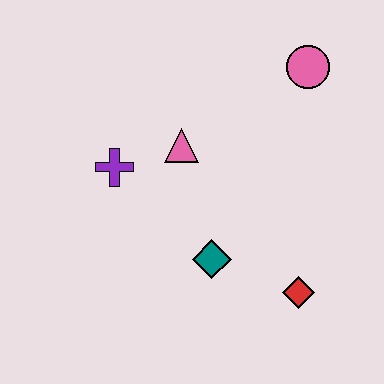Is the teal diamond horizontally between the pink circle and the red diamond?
No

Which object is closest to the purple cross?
The pink triangle is closest to the purple cross.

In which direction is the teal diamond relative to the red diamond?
The teal diamond is to the left of the red diamond.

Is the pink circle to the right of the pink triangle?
Yes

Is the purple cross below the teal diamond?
No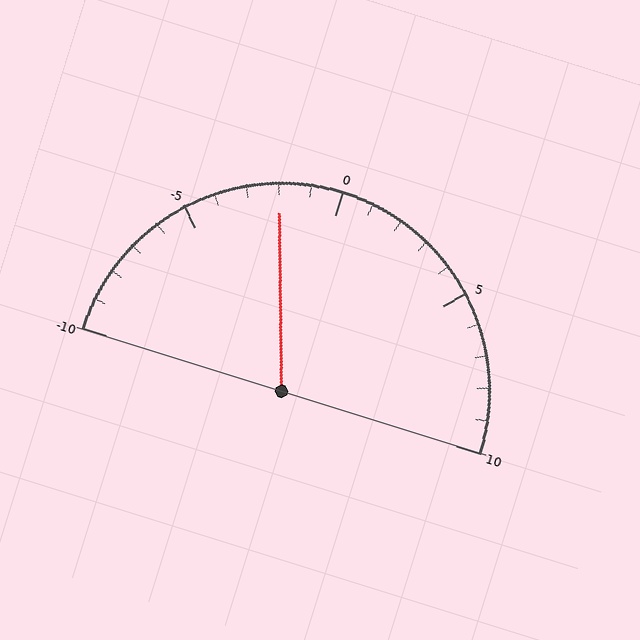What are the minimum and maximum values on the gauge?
The gauge ranges from -10 to 10.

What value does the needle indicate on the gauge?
The needle indicates approximately -2.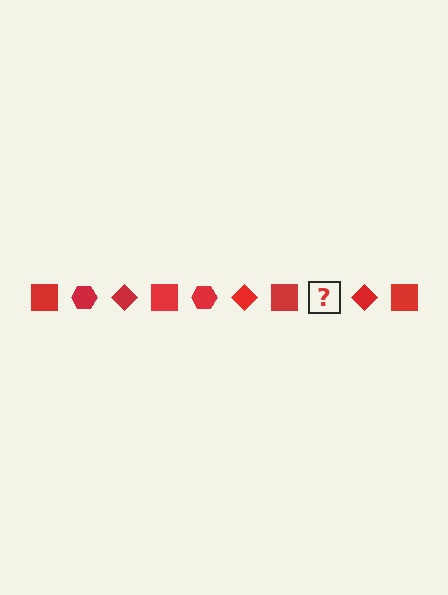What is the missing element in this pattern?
The missing element is a red hexagon.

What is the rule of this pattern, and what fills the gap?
The rule is that the pattern cycles through square, hexagon, diamond shapes in red. The gap should be filled with a red hexagon.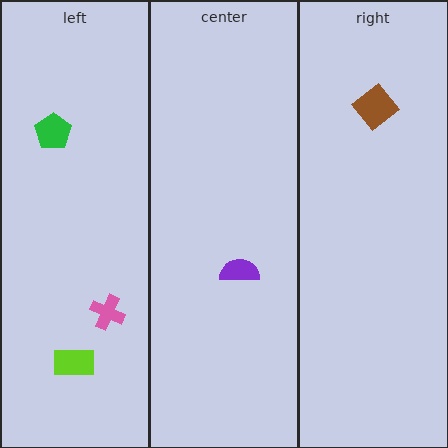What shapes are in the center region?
The purple semicircle.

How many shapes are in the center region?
1.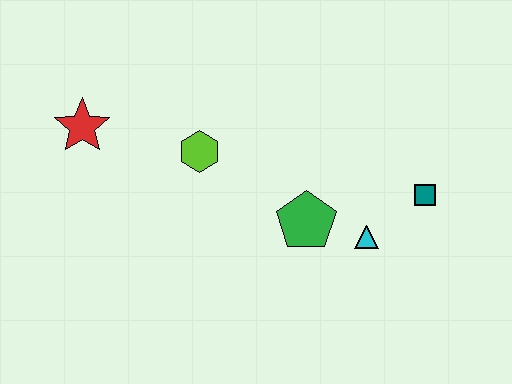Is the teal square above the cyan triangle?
Yes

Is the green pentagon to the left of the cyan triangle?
Yes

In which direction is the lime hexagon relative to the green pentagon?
The lime hexagon is to the left of the green pentagon.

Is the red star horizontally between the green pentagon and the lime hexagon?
No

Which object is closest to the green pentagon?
The cyan triangle is closest to the green pentagon.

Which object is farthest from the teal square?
The red star is farthest from the teal square.